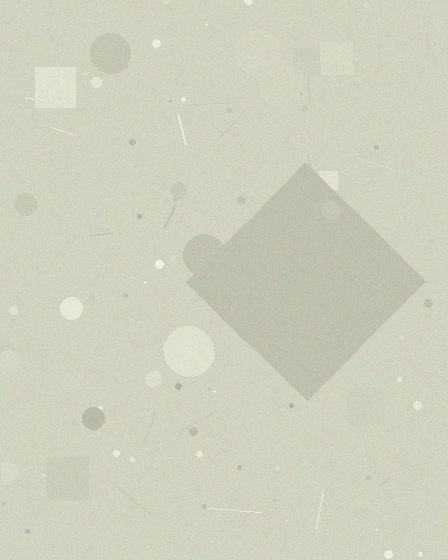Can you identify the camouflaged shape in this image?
The camouflaged shape is a diamond.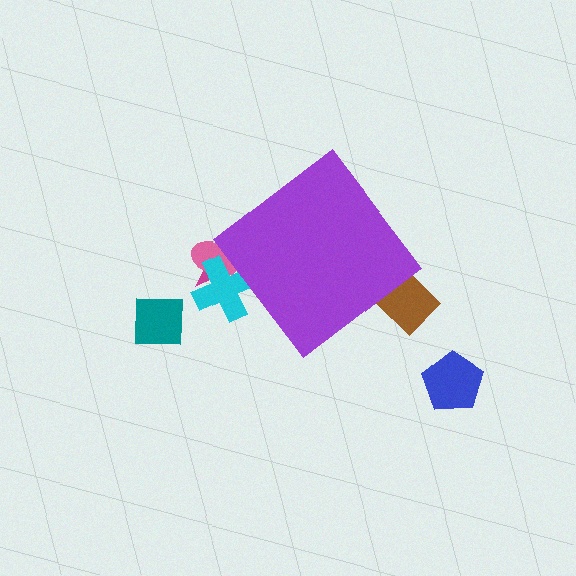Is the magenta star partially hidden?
Yes, the magenta star is partially hidden behind the purple diamond.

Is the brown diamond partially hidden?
Yes, the brown diamond is partially hidden behind the purple diamond.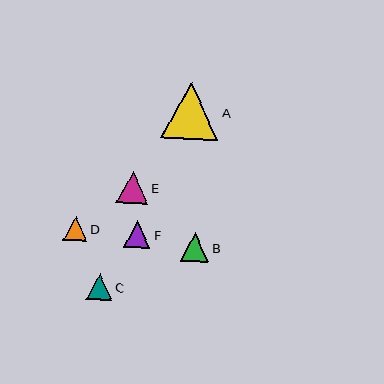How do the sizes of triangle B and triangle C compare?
Triangle B and triangle C are approximately the same size.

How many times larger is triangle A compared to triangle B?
Triangle A is approximately 2.0 times the size of triangle B.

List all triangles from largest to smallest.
From largest to smallest: A, E, B, F, C, D.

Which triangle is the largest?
Triangle A is the largest with a size of approximately 57 pixels.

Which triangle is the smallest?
Triangle D is the smallest with a size of approximately 24 pixels.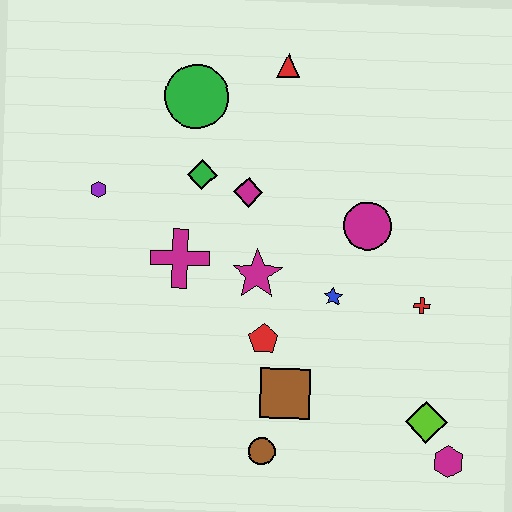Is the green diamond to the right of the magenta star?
No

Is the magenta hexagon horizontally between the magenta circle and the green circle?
No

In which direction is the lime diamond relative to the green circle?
The lime diamond is below the green circle.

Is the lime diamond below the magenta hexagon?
No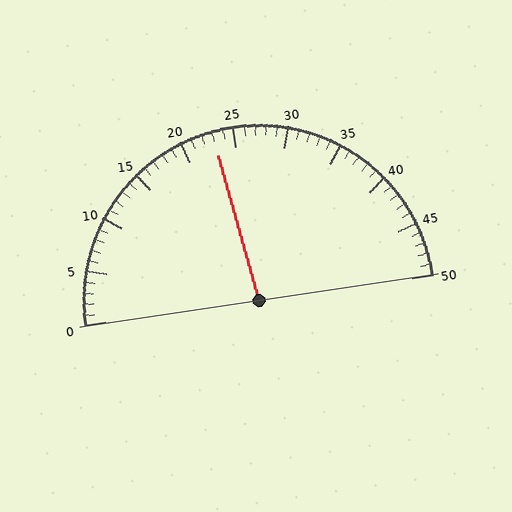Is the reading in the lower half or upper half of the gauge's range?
The reading is in the lower half of the range (0 to 50).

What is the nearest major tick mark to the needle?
The nearest major tick mark is 25.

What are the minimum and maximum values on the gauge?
The gauge ranges from 0 to 50.